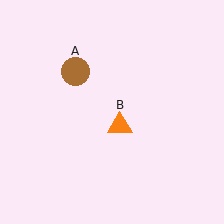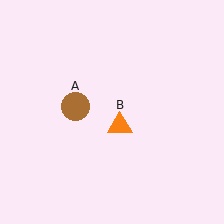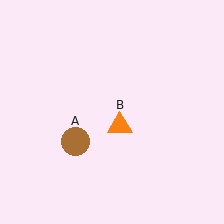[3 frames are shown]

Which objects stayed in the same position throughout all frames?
Orange triangle (object B) remained stationary.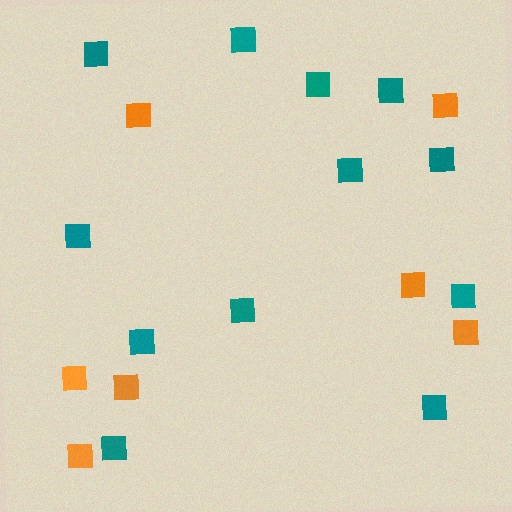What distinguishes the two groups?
There are 2 groups: one group of teal squares (12) and one group of orange squares (7).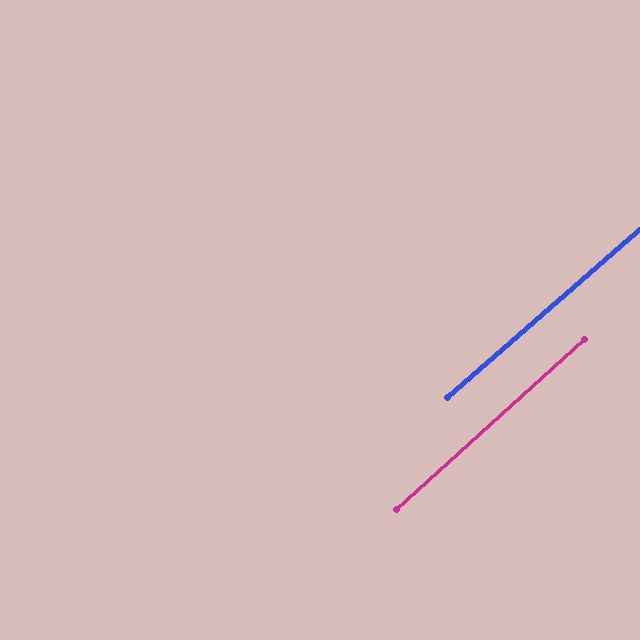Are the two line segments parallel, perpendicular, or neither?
Parallel — their directions differ by only 0.9°.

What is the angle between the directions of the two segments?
Approximately 1 degree.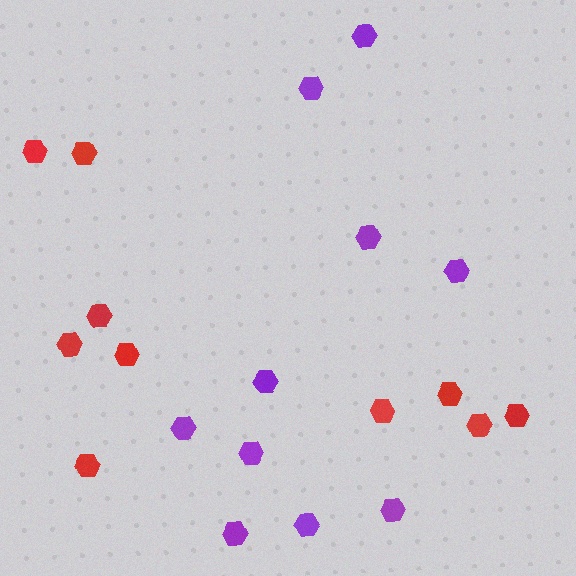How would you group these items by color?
There are 2 groups: one group of purple hexagons (10) and one group of red hexagons (10).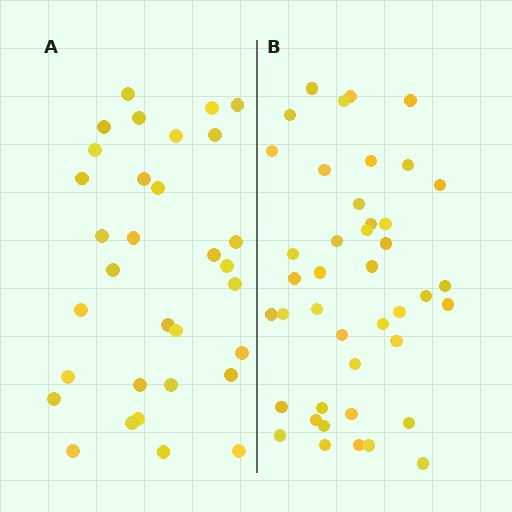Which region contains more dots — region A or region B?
Region B (the right region) has more dots.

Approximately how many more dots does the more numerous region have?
Region B has roughly 10 or so more dots than region A.